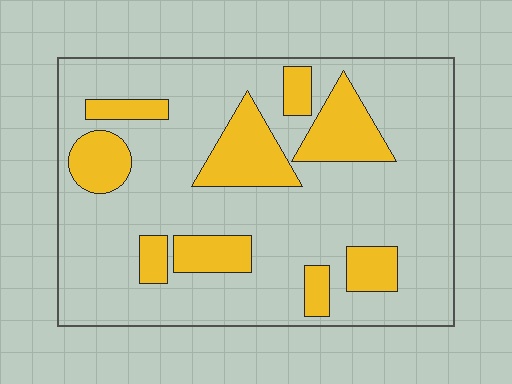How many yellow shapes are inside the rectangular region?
9.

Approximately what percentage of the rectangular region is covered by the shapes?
Approximately 25%.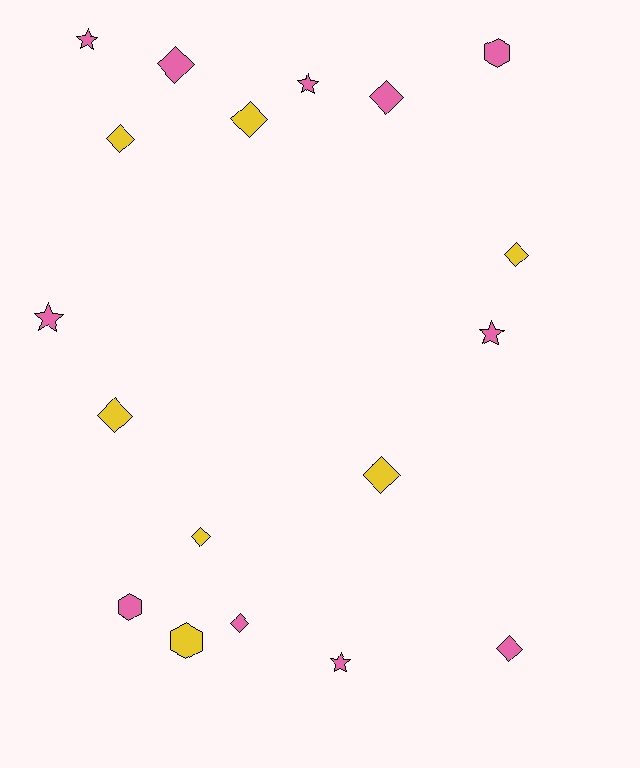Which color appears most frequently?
Pink, with 11 objects.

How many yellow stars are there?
There are no yellow stars.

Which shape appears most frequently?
Diamond, with 10 objects.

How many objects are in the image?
There are 18 objects.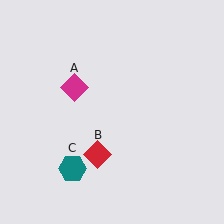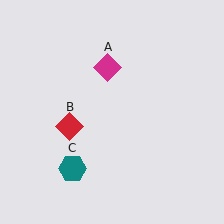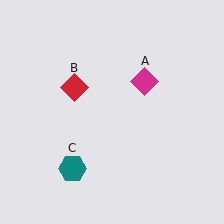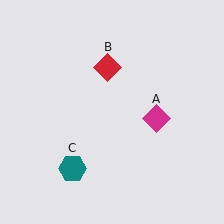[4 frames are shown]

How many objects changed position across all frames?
2 objects changed position: magenta diamond (object A), red diamond (object B).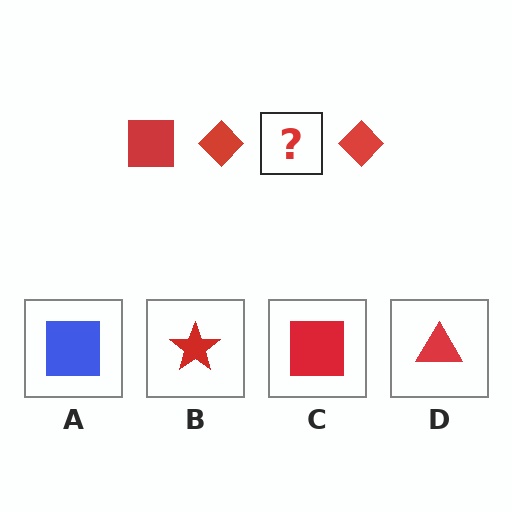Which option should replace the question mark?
Option C.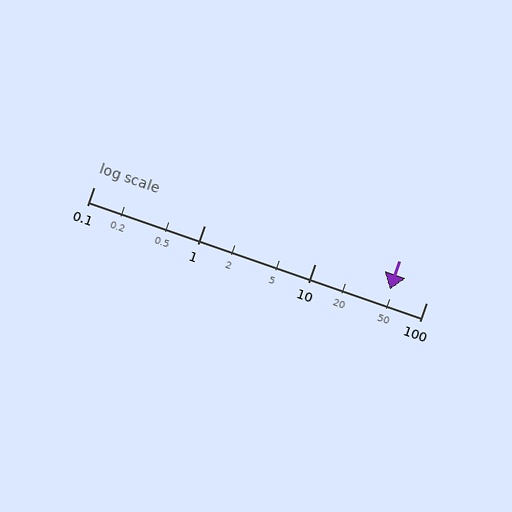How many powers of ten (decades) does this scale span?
The scale spans 3 decades, from 0.1 to 100.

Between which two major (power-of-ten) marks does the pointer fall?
The pointer is between 10 and 100.